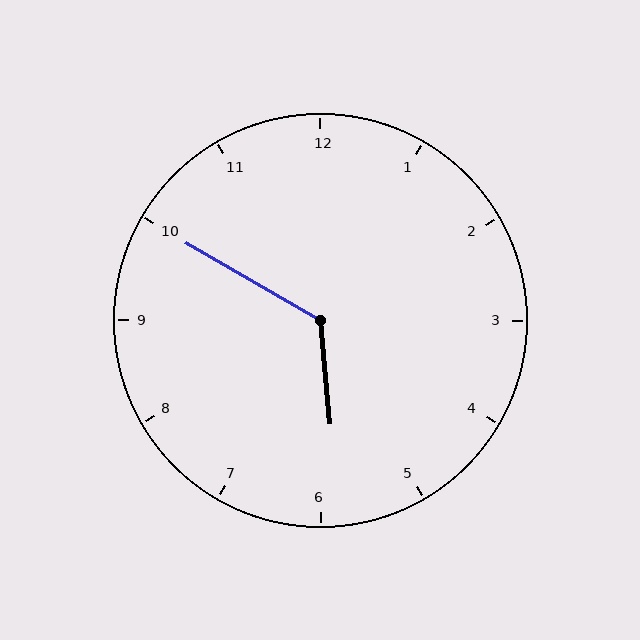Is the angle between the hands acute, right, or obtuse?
It is obtuse.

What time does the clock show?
5:50.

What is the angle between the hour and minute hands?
Approximately 125 degrees.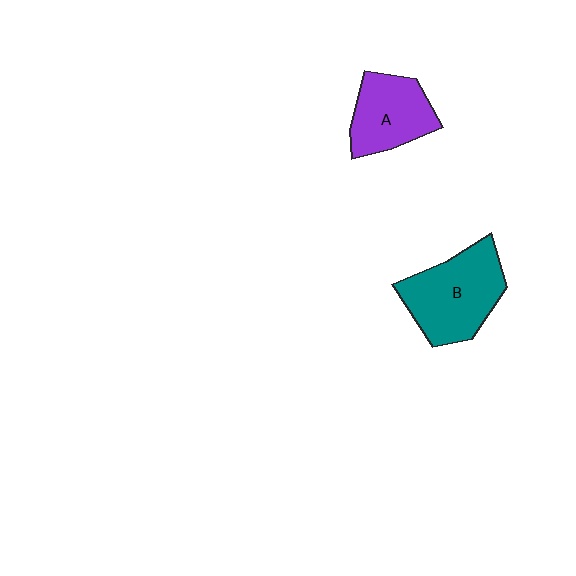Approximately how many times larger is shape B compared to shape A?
Approximately 1.3 times.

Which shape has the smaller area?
Shape A (purple).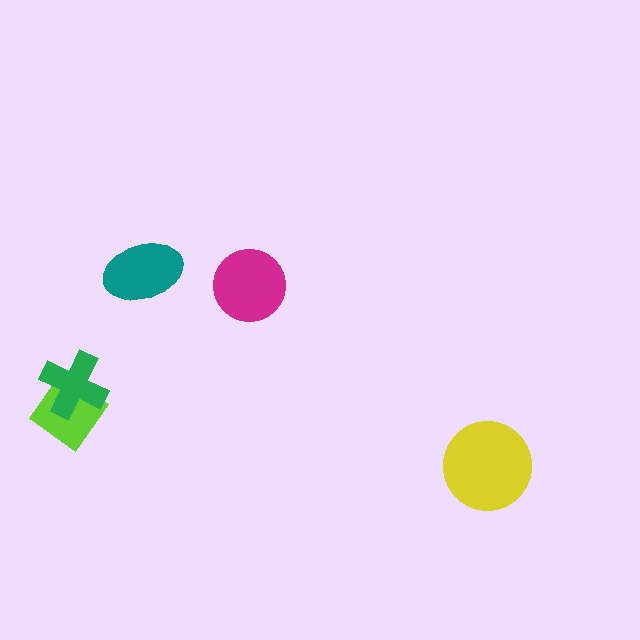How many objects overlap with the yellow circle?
0 objects overlap with the yellow circle.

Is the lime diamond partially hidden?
Yes, it is partially covered by another shape.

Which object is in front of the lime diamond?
The green cross is in front of the lime diamond.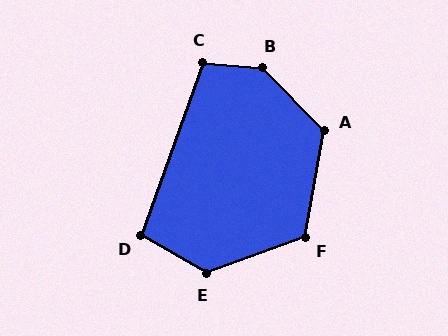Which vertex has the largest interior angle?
B, at approximately 140 degrees.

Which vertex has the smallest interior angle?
D, at approximately 100 degrees.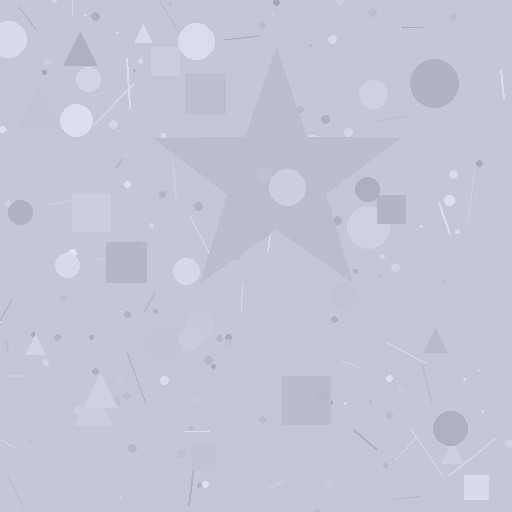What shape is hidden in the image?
A star is hidden in the image.